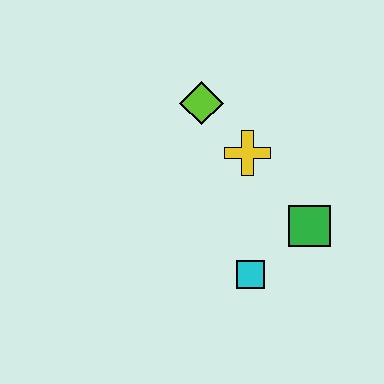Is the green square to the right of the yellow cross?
Yes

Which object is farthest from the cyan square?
The lime diamond is farthest from the cyan square.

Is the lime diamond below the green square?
No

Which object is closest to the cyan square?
The green square is closest to the cyan square.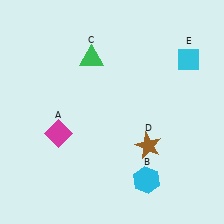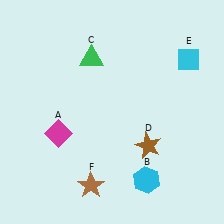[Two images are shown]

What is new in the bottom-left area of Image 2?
A brown star (F) was added in the bottom-left area of Image 2.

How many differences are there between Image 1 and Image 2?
There is 1 difference between the two images.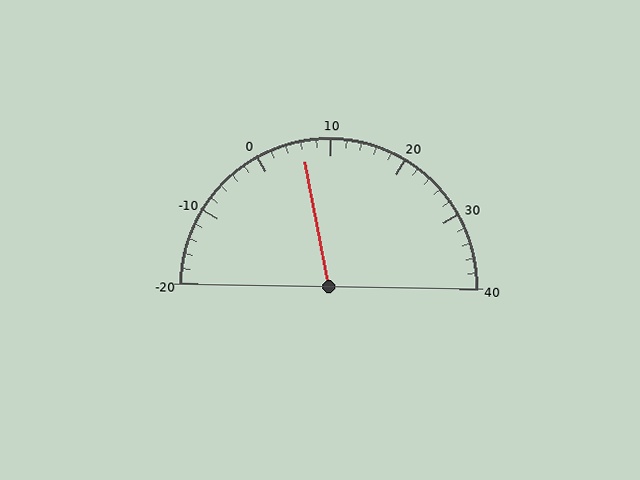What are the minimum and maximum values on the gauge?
The gauge ranges from -20 to 40.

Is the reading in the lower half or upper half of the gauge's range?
The reading is in the lower half of the range (-20 to 40).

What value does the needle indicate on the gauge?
The needle indicates approximately 6.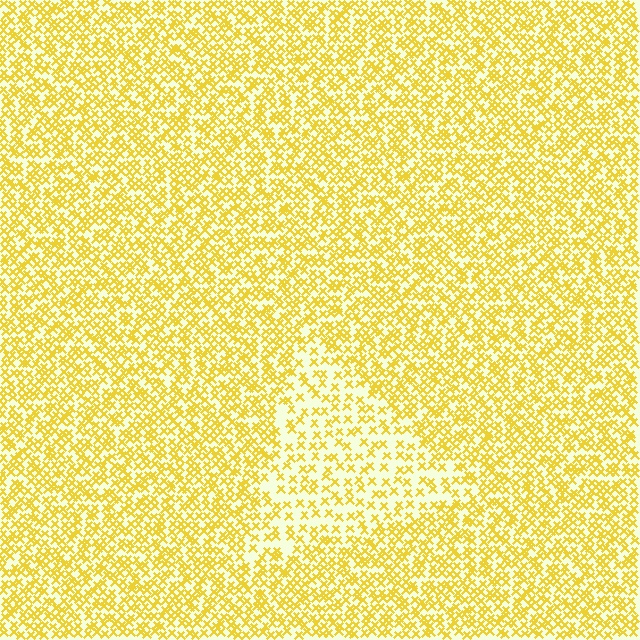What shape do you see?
I see a triangle.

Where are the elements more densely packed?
The elements are more densely packed outside the triangle boundary.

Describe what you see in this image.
The image contains small yellow elements arranged at two different densities. A triangle-shaped region is visible where the elements are less densely packed than the surrounding area.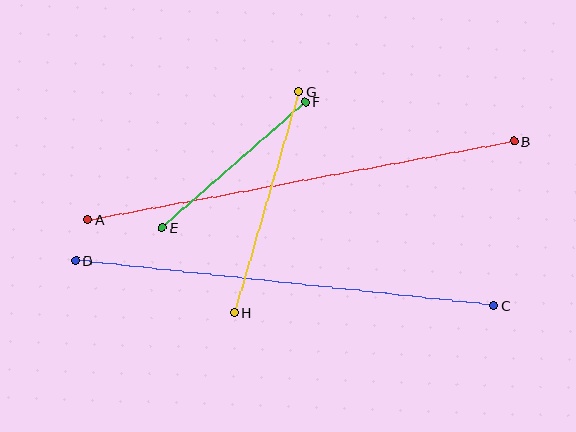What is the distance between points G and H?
The distance is approximately 230 pixels.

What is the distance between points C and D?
The distance is approximately 421 pixels.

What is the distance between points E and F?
The distance is approximately 190 pixels.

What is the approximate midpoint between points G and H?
The midpoint is at approximately (266, 202) pixels.